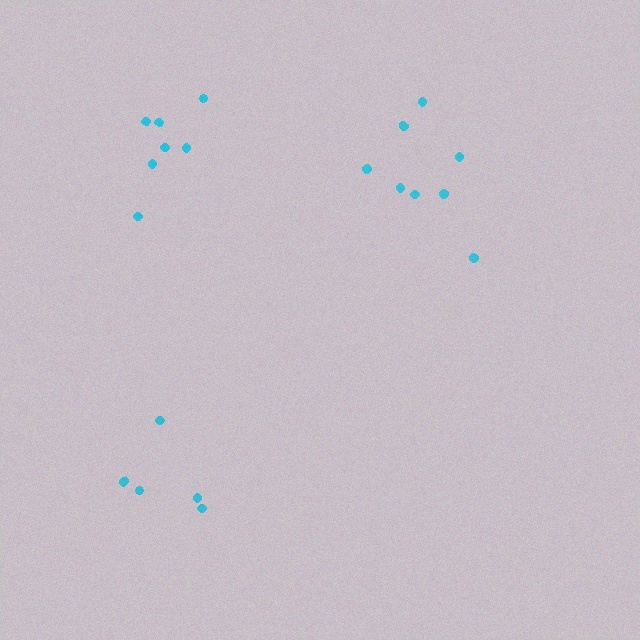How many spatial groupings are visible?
There are 3 spatial groupings.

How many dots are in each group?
Group 1: 7 dots, Group 2: 8 dots, Group 3: 5 dots (20 total).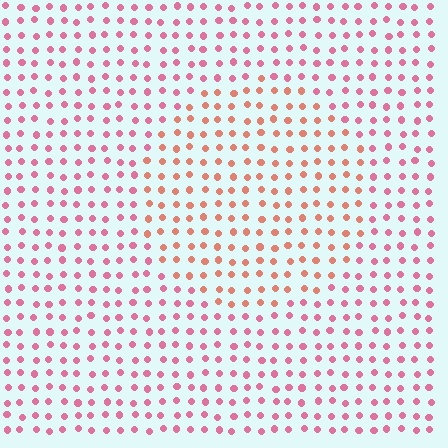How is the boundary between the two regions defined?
The boundary is defined purely by a slight shift in hue (about 33 degrees). Spacing, size, and orientation are identical on both sides.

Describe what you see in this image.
The image is filled with small pink elements in a uniform arrangement. A circle-shaped region is visible where the elements are tinted to a slightly different hue, forming a subtle color boundary.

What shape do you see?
I see a circle.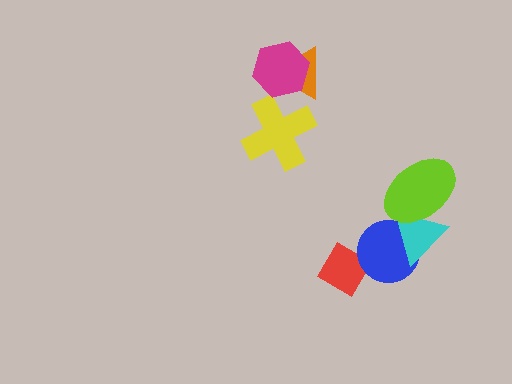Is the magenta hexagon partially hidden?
No, no other shape covers it.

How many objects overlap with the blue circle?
2 objects overlap with the blue circle.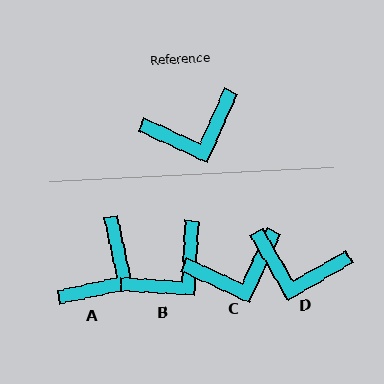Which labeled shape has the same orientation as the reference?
C.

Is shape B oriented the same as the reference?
No, it is off by about 21 degrees.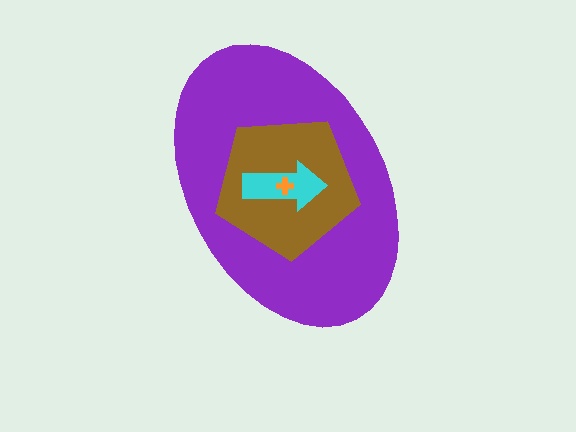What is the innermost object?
The orange cross.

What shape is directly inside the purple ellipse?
The brown pentagon.